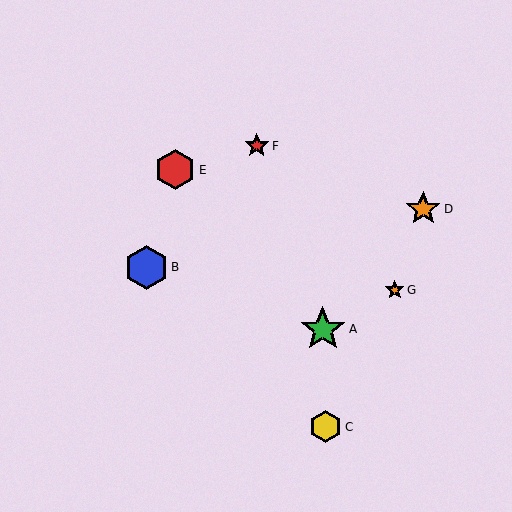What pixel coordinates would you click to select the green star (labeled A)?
Click at (323, 329) to select the green star A.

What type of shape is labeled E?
Shape E is a red hexagon.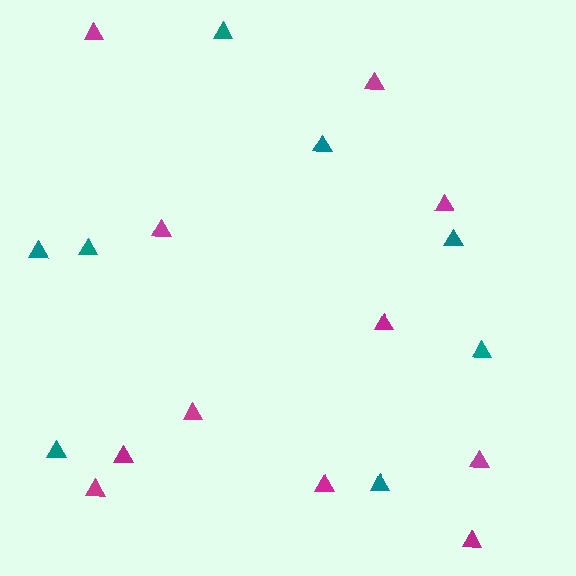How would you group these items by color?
There are 2 groups: one group of teal triangles (8) and one group of magenta triangles (11).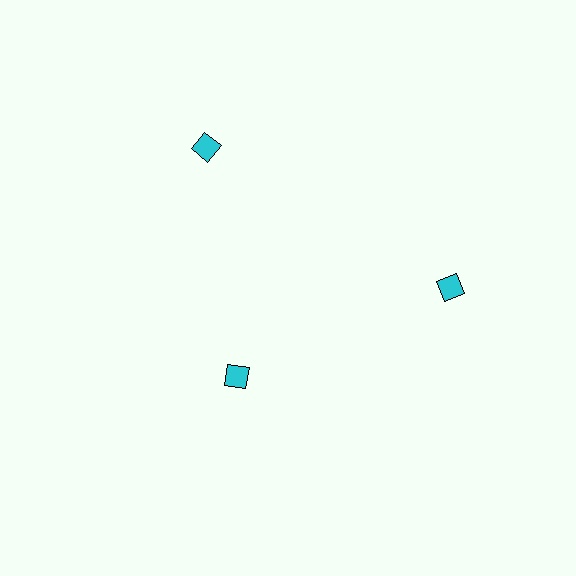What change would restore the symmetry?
The symmetry would be restored by moving it outward, back onto the ring so that all 3 diamonds sit at equal angles and equal distance from the center.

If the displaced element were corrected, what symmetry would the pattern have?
It would have 3-fold rotational symmetry — the pattern would map onto itself every 120 degrees.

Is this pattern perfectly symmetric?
No. The 3 cyan diamonds are arranged in a ring, but one element near the 7 o'clock position is pulled inward toward the center, breaking the 3-fold rotational symmetry.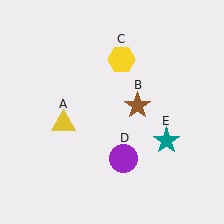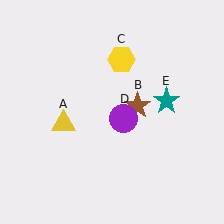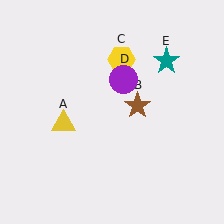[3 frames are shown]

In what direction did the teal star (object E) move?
The teal star (object E) moved up.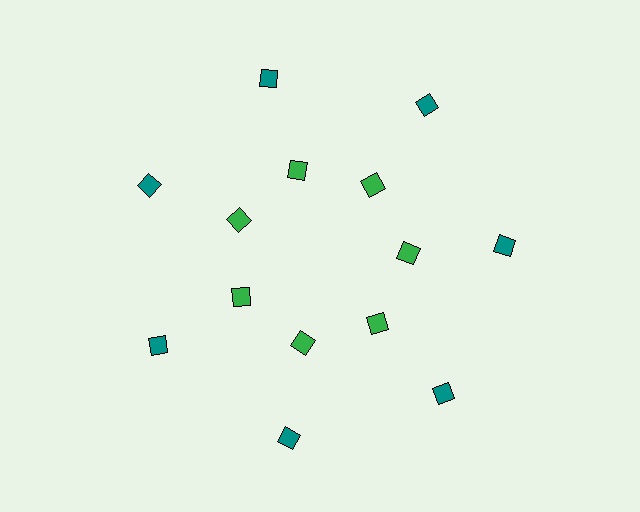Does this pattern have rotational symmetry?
Yes, this pattern has 7-fold rotational symmetry. It looks the same after rotating 51 degrees around the center.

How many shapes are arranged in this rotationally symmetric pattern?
There are 14 shapes, arranged in 7 groups of 2.